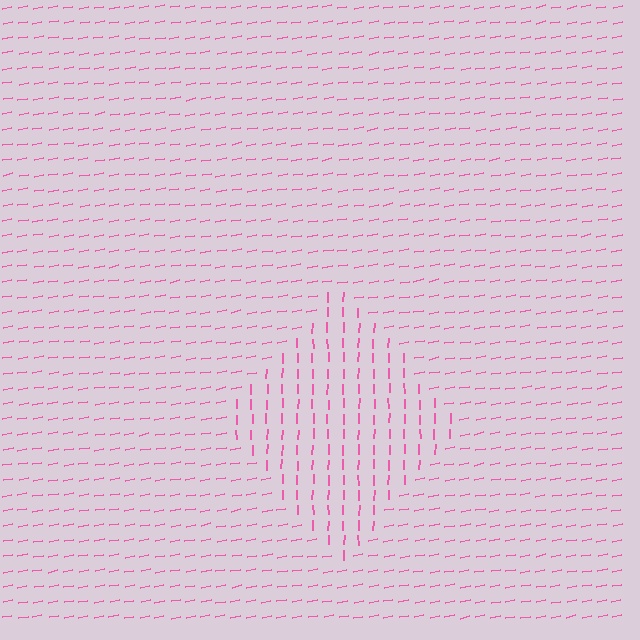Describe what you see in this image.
The image is filled with small pink line segments. A diamond region in the image has lines oriented differently from the surrounding lines, creating a visible texture boundary.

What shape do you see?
I see a diamond.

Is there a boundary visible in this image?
Yes, there is a texture boundary formed by a change in line orientation.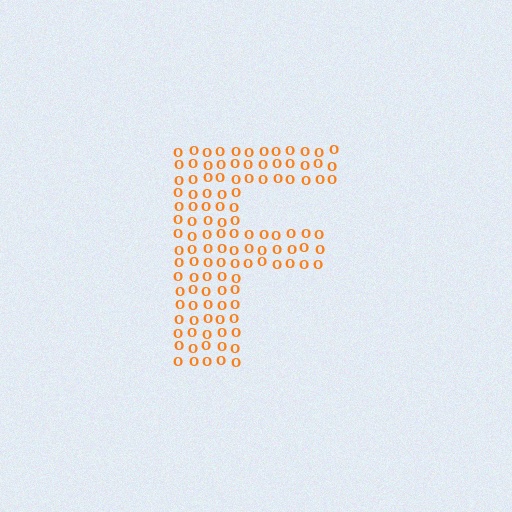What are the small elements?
The small elements are letter O's.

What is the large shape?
The large shape is the letter F.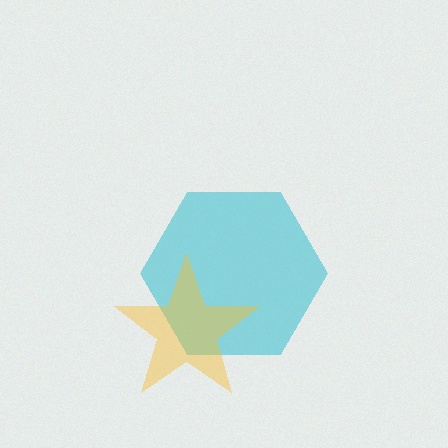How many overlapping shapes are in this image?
There are 2 overlapping shapes in the image.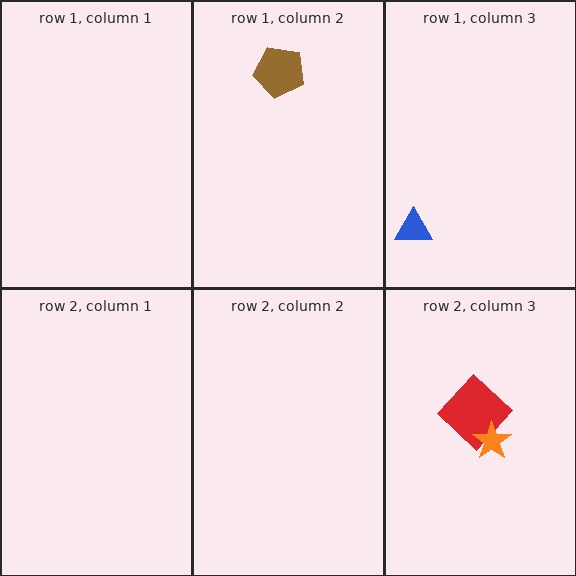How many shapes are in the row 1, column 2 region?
1.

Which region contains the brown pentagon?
The row 1, column 2 region.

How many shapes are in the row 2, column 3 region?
2.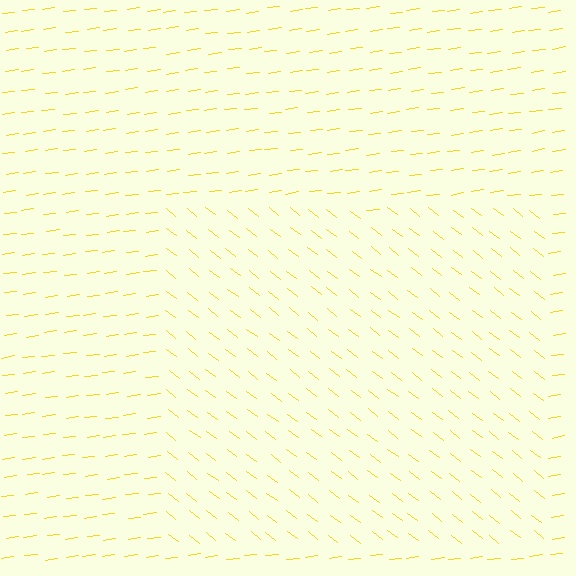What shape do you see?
I see a rectangle.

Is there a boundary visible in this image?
Yes, there is a texture boundary formed by a change in line orientation.